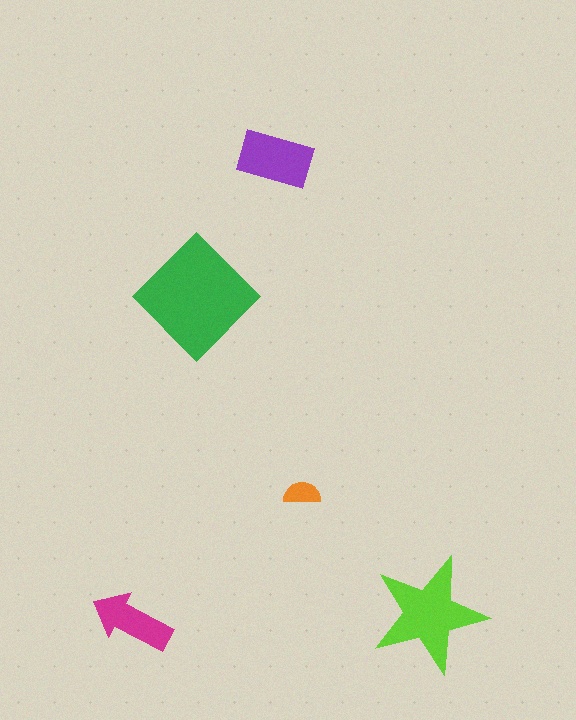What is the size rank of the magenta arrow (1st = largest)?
4th.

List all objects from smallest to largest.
The orange semicircle, the magenta arrow, the purple rectangle, the lime star, the green diamond.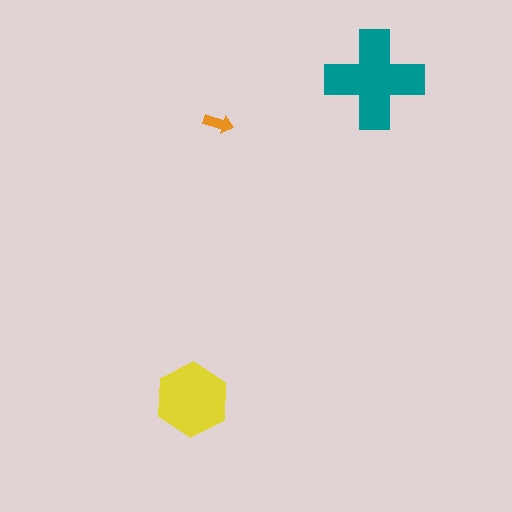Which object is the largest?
The teal cross.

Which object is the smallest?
The orange arrow.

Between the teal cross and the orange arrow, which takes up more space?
The teal cross.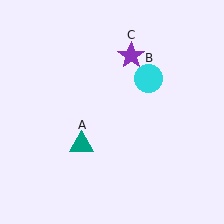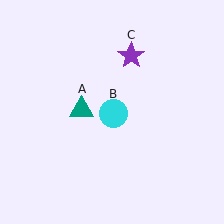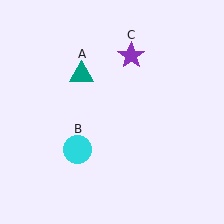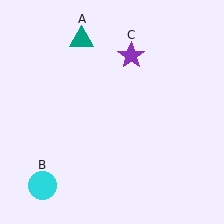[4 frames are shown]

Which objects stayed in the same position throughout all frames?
Purple star (object C) remained stationary.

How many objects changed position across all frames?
2 objects changed position: teal triangle (object A), cyan circle (object B).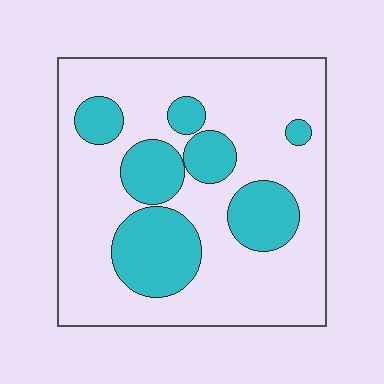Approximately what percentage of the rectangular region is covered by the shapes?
Approximately 25%.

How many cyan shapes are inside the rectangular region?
7.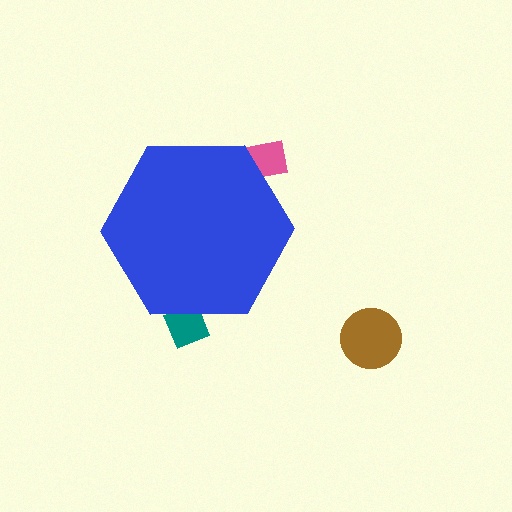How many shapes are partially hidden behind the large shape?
2 shapes are partially hidden.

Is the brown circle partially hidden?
No, the brown circle is fully visible.